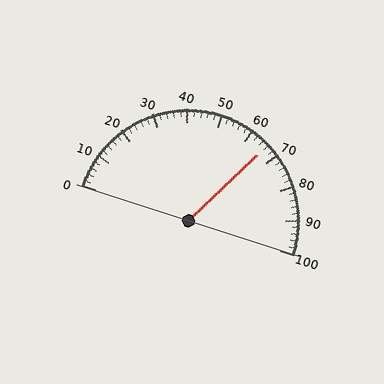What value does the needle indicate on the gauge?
The needle indicates approximately 66.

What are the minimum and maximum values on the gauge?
The gauge ranges from 0 to 100.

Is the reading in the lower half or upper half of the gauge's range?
The reading is in the upper half of the range (0 to 100).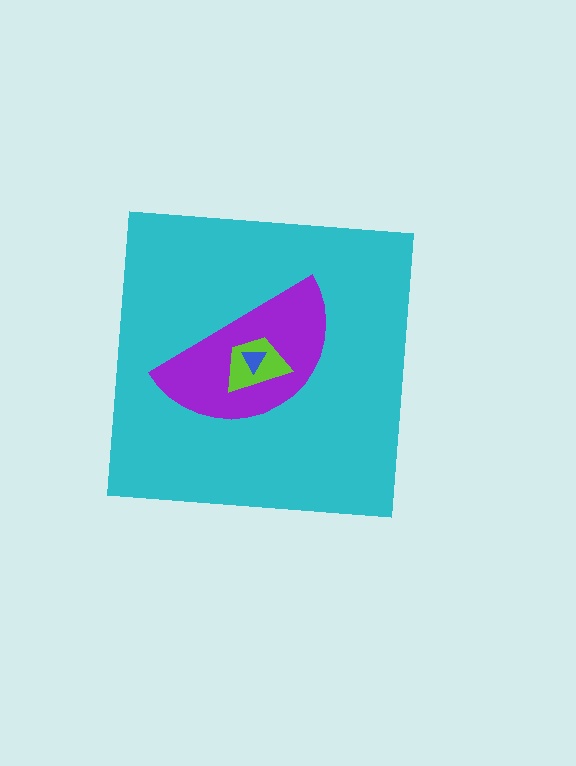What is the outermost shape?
The cyan square.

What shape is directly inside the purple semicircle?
The lime trapezoid.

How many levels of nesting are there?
4.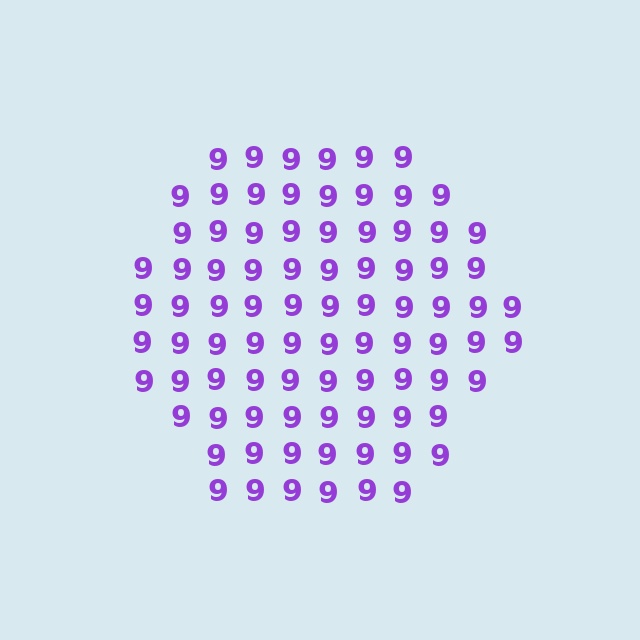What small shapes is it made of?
It is made of small digit 9's.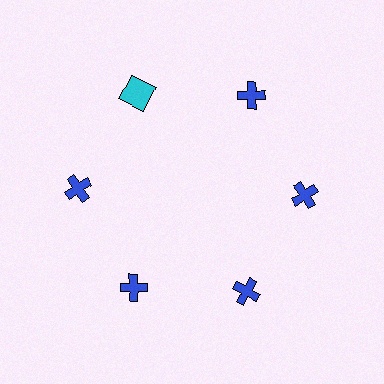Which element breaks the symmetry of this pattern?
The cyan square at roughly the 11 o'clock position breaks the symmetry. All other shapes are blue crosses.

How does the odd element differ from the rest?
It differs in both color (cyan instead of blue) and shape (square instead of cross).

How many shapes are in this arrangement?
There are 6 shapes arranged in a ring pattern.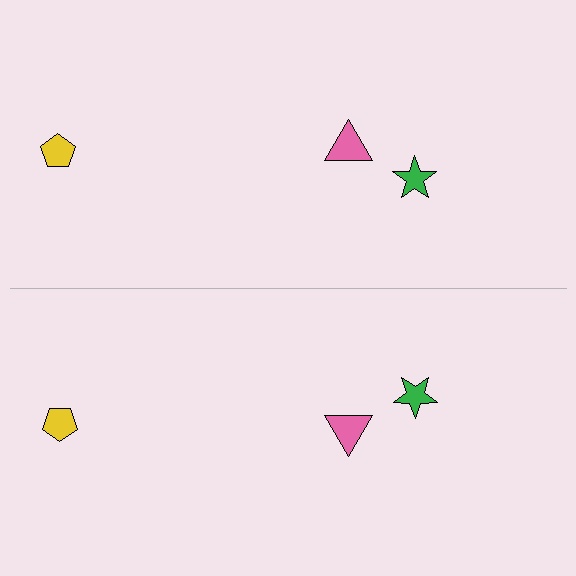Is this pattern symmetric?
Yes, this pattern has bilateral (reflection) symmetry.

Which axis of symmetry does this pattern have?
The pattern has a horizontal axis of symmetry running through the center of the image.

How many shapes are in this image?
There are 6 shapes in this image.